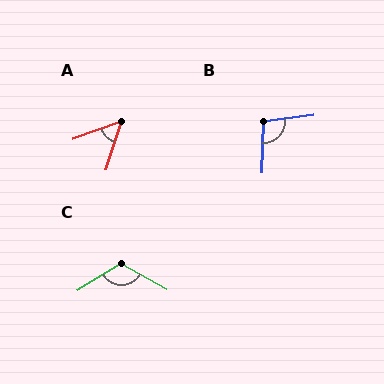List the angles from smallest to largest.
A (53°), B (99°), C (120°).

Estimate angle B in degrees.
Approximately 99 degrees.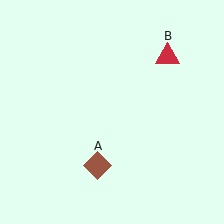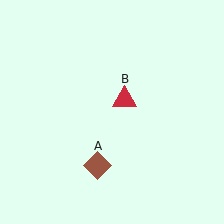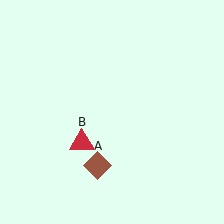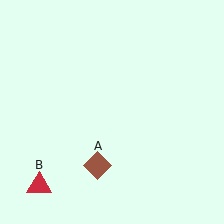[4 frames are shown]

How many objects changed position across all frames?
1 object changed position: red triangle (object B).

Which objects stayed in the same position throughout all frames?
Brown diamond (object A) remained stationary.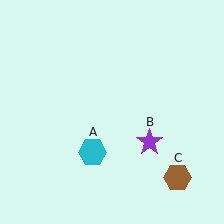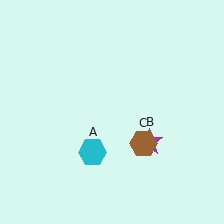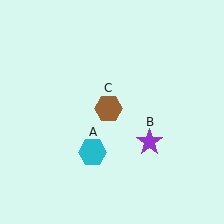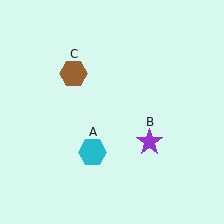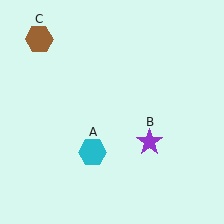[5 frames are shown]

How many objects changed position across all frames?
1 object changed position: brown hexagon (object C).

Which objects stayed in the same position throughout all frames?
Cyan hexagon (object A) and purple star (object B) remained stationary.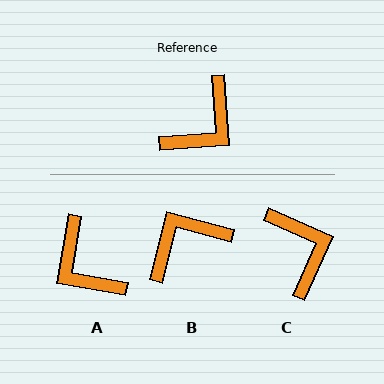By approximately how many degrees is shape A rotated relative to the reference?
Approximately 104 degrees clockwise.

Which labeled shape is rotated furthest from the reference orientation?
B, about 161 degrees away.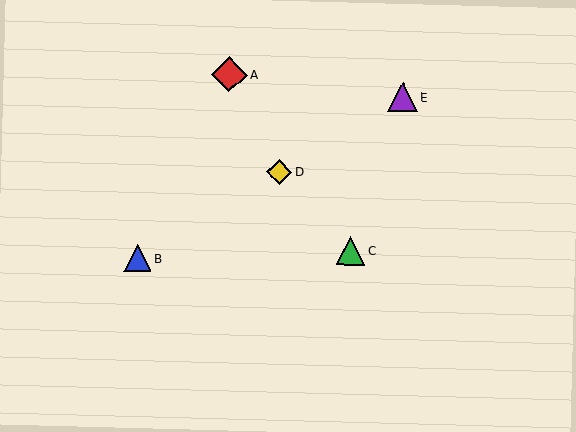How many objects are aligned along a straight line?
3 objects (B, D, E) are aligned along a straight line.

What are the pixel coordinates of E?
Object E is at (403, 97).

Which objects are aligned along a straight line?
Objects B, D, E are aligned along a straight line.